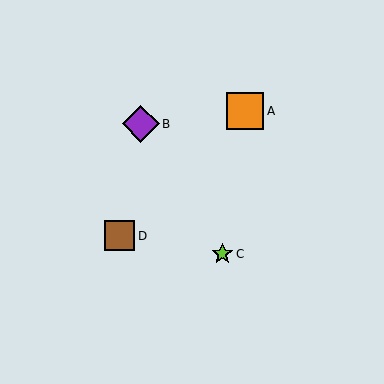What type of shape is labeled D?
Shape D is a brown square.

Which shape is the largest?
The orange square (labeled A) is the largest.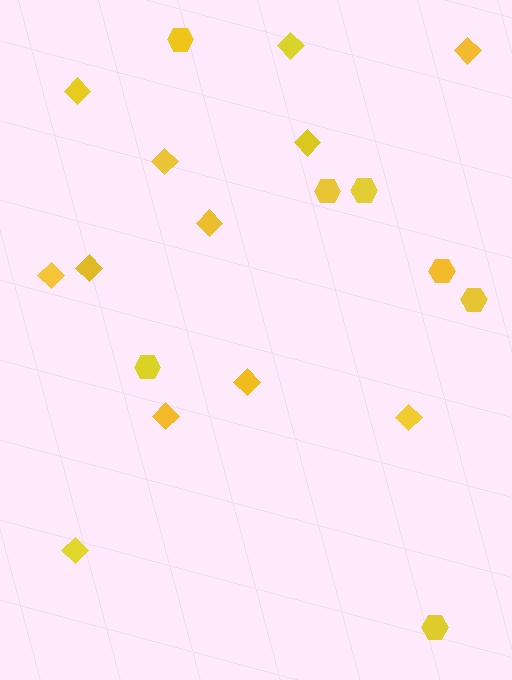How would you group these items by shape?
There are 2 groups: one group of hexagons (7) and one group of diamonds (12).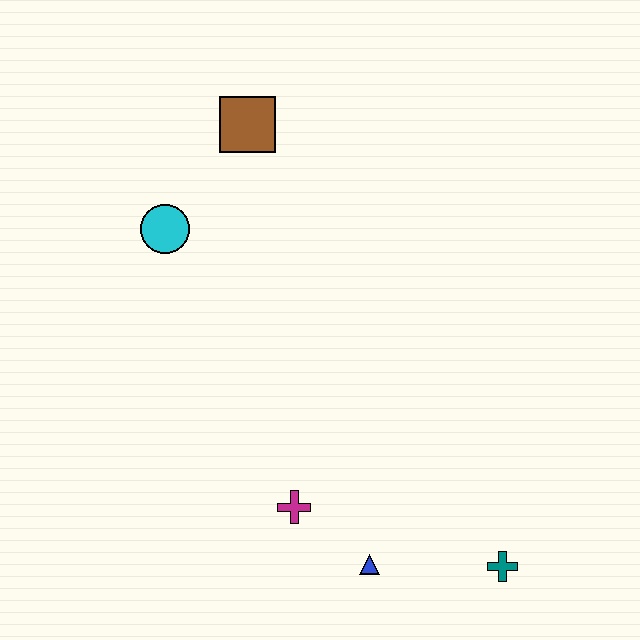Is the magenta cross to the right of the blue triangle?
No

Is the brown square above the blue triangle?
Yes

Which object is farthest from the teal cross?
The brown square is farthest from the teal cross.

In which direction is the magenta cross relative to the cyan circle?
The magenta cross is below the cyan circle.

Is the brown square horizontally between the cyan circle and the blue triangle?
Yes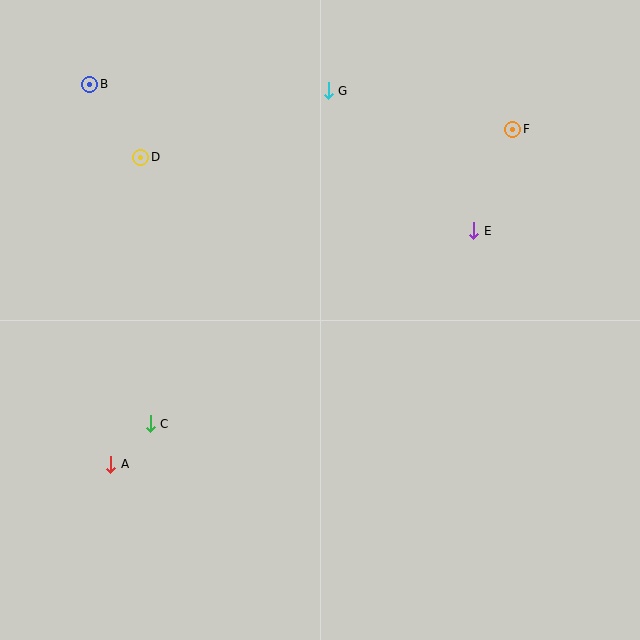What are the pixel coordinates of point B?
Point B is at (90, 84).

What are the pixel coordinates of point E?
Point E is at (474, 231).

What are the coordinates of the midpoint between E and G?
The midpoint between E and G is at (401, 161).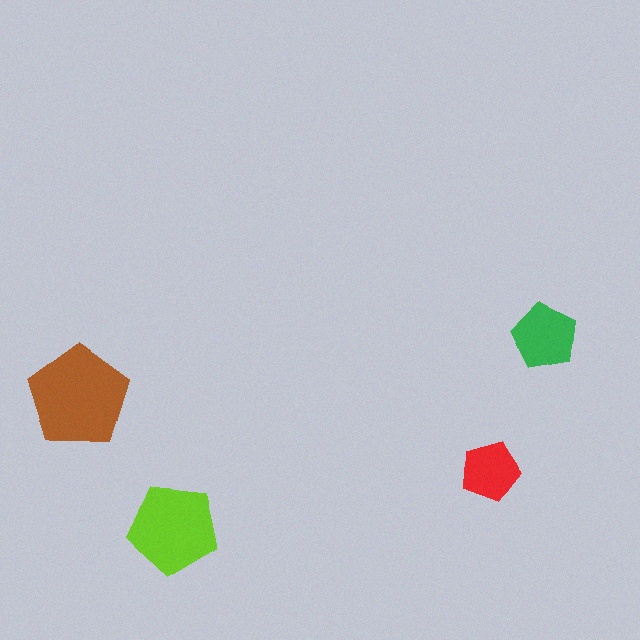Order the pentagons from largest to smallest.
the brown one, the lime one, the green one, the red one.